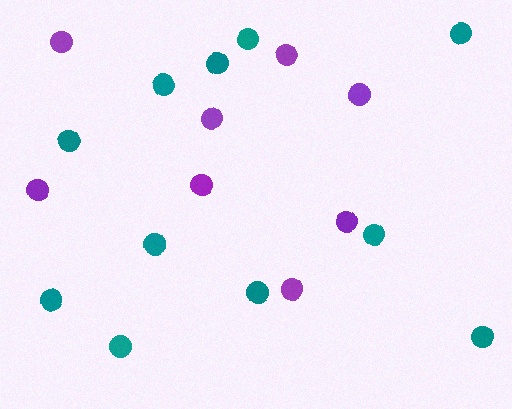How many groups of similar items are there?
There are 2 groups: one group of purple circles (8) and one group of teal circles (11).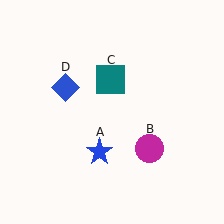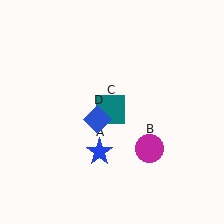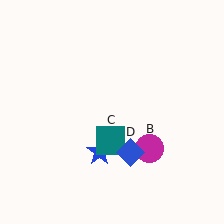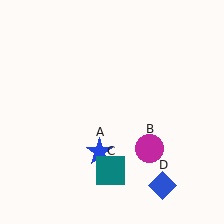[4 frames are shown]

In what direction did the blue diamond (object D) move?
The blue diamond (object D) moved down and to the right.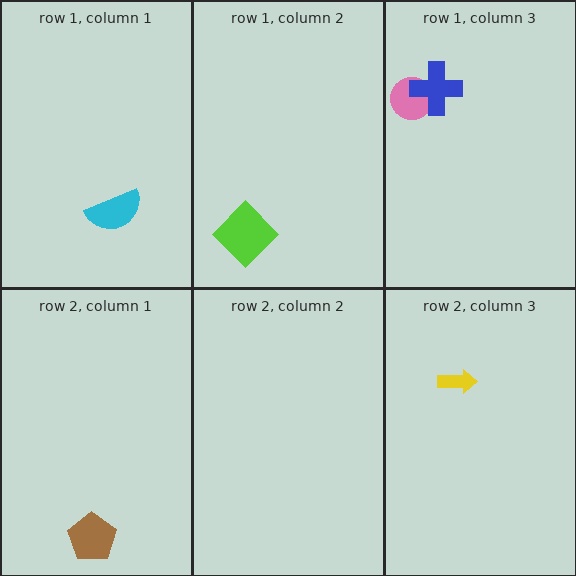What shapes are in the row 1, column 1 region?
The cyan semicircle.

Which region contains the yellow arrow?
The row 2, column 3 region.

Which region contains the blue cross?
The row 1, column 3 region.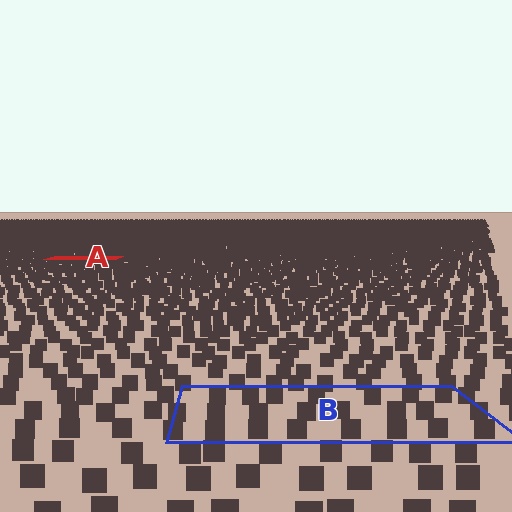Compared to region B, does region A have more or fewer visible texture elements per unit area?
Region A has more texture elements per unit area — they are packed more densely because it is farther away.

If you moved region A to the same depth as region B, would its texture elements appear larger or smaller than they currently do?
They would appear larger. At a closer depth, the same texture elements are projected at a bigger on-screen size.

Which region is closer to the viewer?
Region B is closer. The texture elements there are larger and more spread out.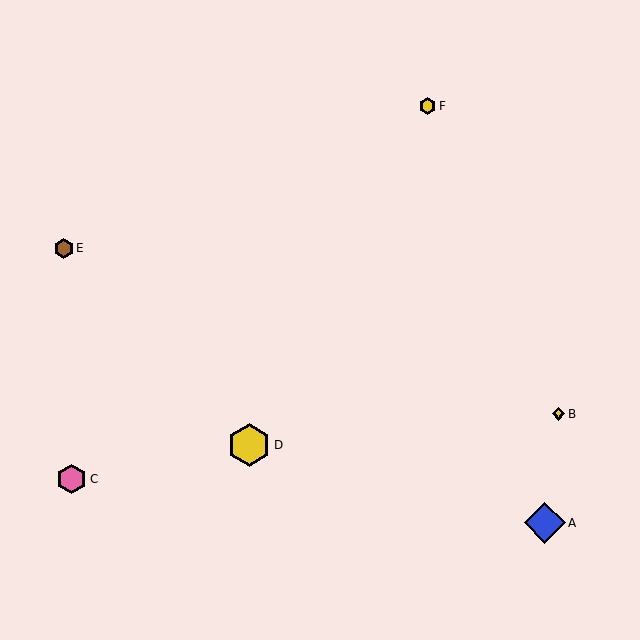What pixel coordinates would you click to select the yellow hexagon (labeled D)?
Click at (249, 445) to select the yellow hexagon D.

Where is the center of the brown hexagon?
The center of the brown hexagon is at (64, 248).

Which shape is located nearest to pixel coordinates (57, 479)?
The pink hexagon (labeled C) at (72, 479) is nearest to that location.